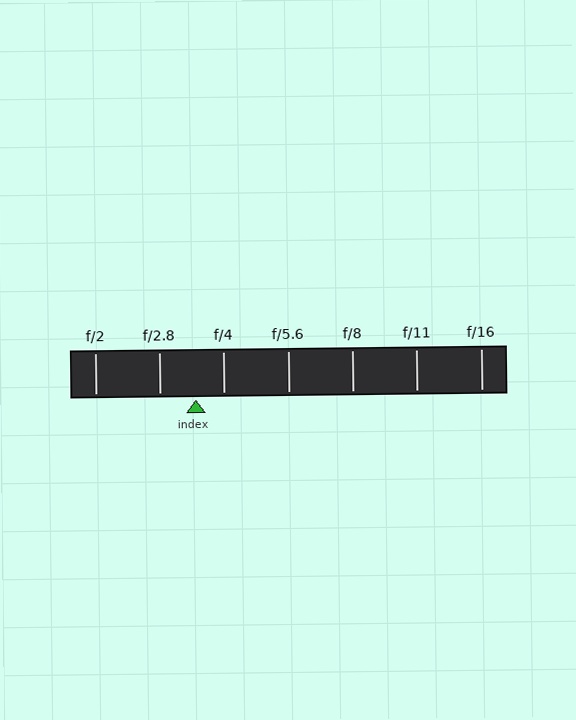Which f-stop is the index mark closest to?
The index mark is closest to f/4.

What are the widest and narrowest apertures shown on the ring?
The widest aperture shown is f/2 and the narrowest is f/16.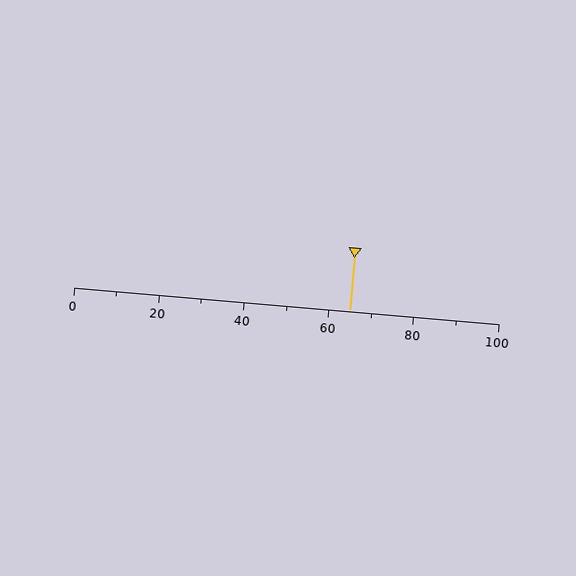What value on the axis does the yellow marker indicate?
The marker indicates approximately 65.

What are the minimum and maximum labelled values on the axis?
The axis runs from 0 to 100.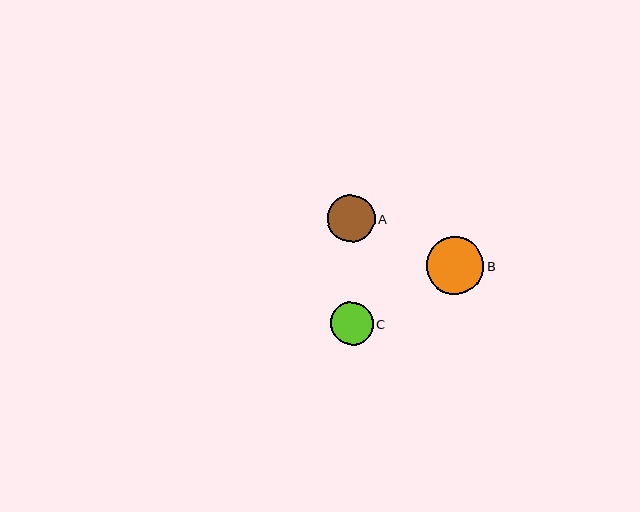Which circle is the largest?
Circle B is the largest with a size of approximately 58 pixels.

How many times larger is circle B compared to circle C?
Circle B is approximately 1.3 times the size of circle C.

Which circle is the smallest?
Circle C is the smallest with a size of approximately 43 pixels.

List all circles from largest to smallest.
From largest to smallest: B, A, C.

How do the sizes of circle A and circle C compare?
Circle A and circle C are approximately the same size.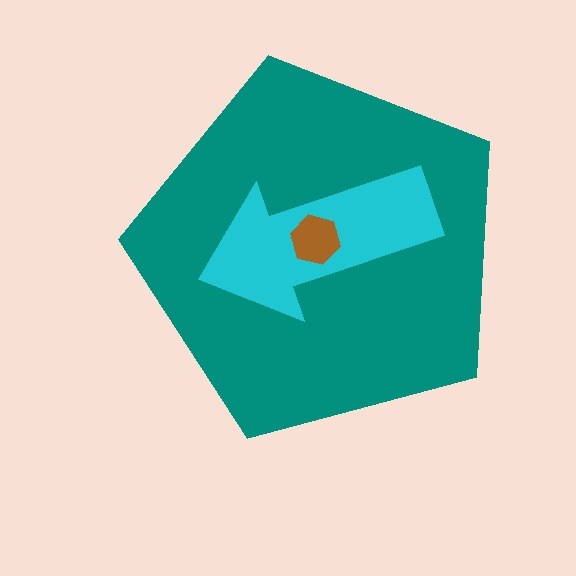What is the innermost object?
The brown hexagon.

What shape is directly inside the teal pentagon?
The cyan arrow.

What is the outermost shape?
The teal pentagon.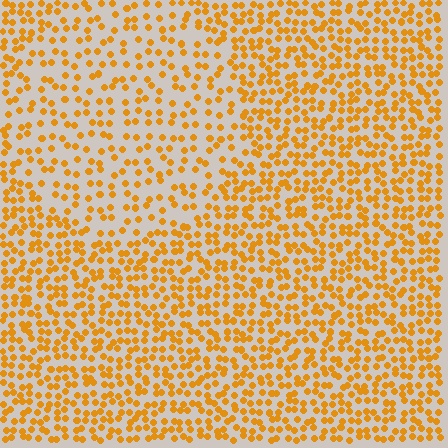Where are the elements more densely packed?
The elements are more densely packed outside the circle boundary.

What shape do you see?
I see a circle.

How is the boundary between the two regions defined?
The boundary is defined by a change in element density (approximately 1.8x ratio). All elements are the same color, size, and shape.